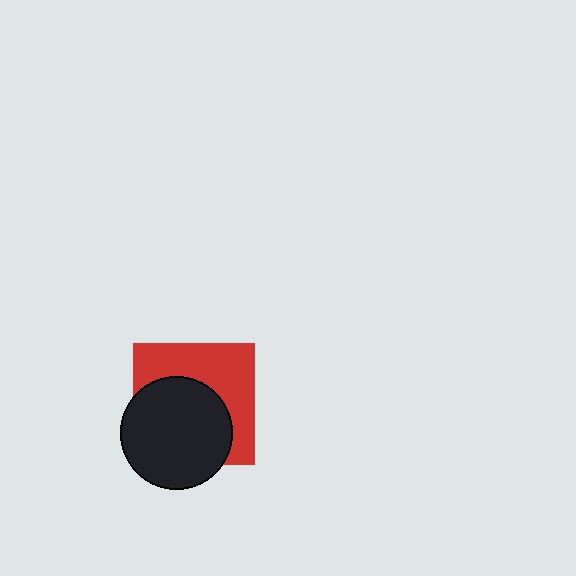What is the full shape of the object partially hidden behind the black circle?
The partially hidden object is a red square.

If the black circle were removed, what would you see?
You would see the complete red square.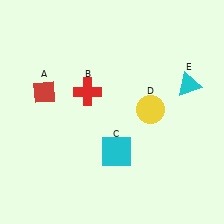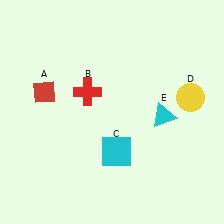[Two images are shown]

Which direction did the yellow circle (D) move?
The yellow circle (D) moved right.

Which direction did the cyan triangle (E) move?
The cyan triangle (E) moved down.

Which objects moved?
The objects that moved are: the yellow circle (D), the cyan triangle (E).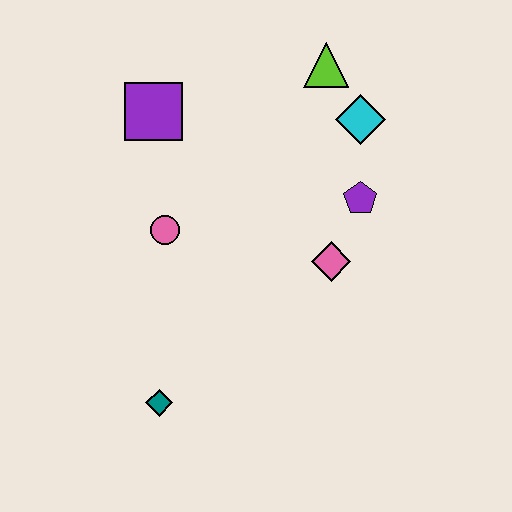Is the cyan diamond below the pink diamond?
No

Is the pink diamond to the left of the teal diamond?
No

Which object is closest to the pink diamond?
The purple pentagon is closest to the pink diamond.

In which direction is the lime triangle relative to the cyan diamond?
The lime triangle is above the cyan diamond.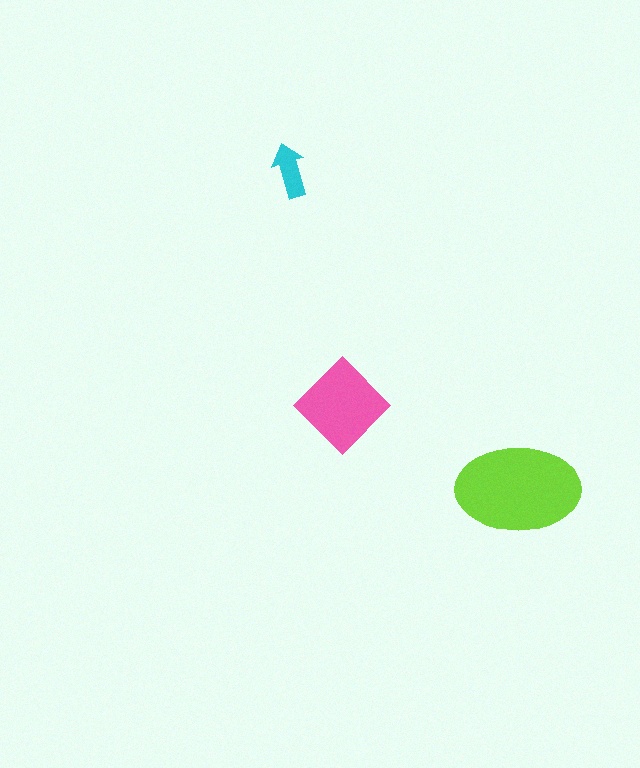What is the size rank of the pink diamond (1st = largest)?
2nd.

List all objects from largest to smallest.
The lime ellipse, the pink diamond, the cyan arrow.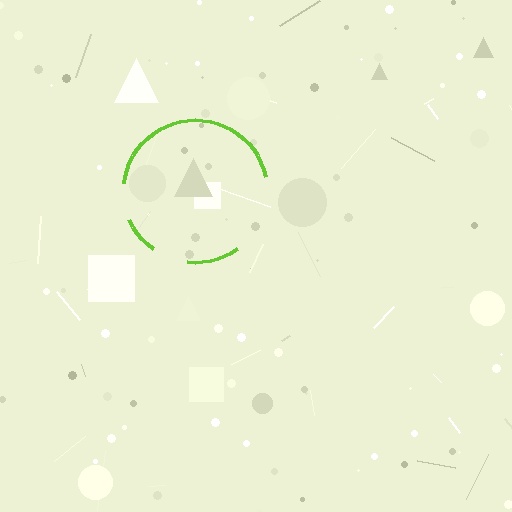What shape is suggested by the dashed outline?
The dashed outline suggests a circle.